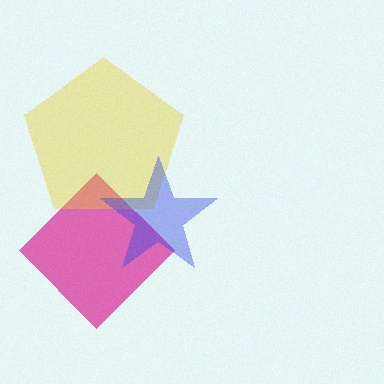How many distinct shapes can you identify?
There are 3 distinct shapes: a magenta diamond, a yellow pentagon, a blue star.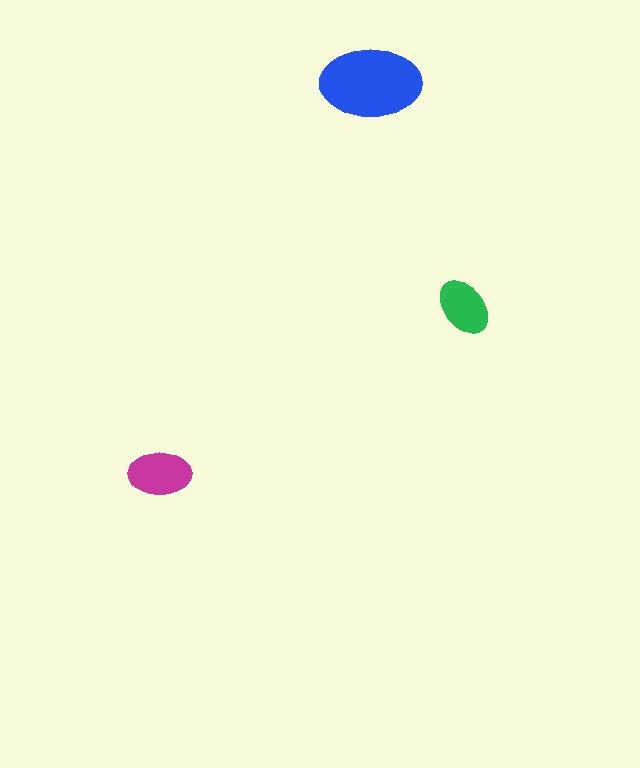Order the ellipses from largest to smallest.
the blue one, the magenta one, the green one.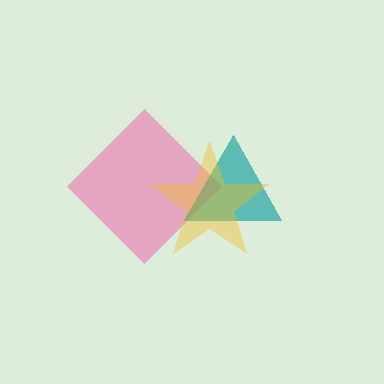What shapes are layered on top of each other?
The layered shapes are: a pink diamond, a teal triangle, a yellow star.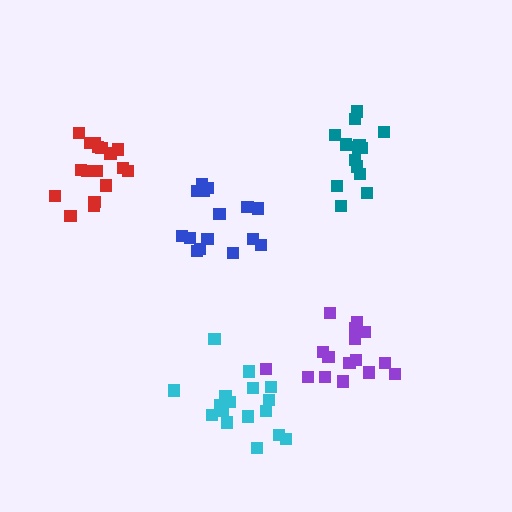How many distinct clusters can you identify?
There are 5 distinct clusters.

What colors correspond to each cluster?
The clusters are colored: blue, teal, purple, red, cyan.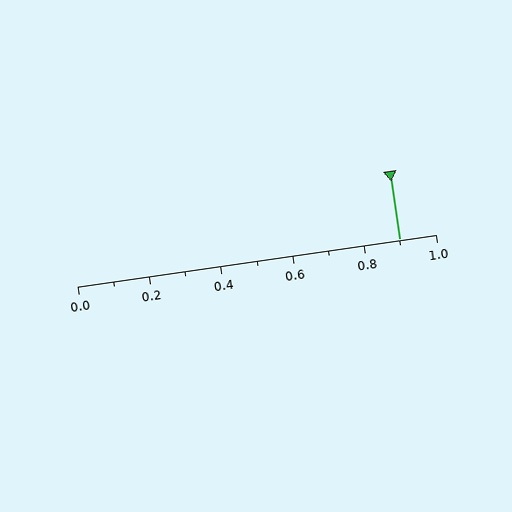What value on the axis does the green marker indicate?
The marker indicates approximately 0.9.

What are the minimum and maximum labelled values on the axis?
The axis runs from 0.0 to 1.0.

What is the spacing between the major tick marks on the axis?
The major ticks are spaced 0.2 apart.